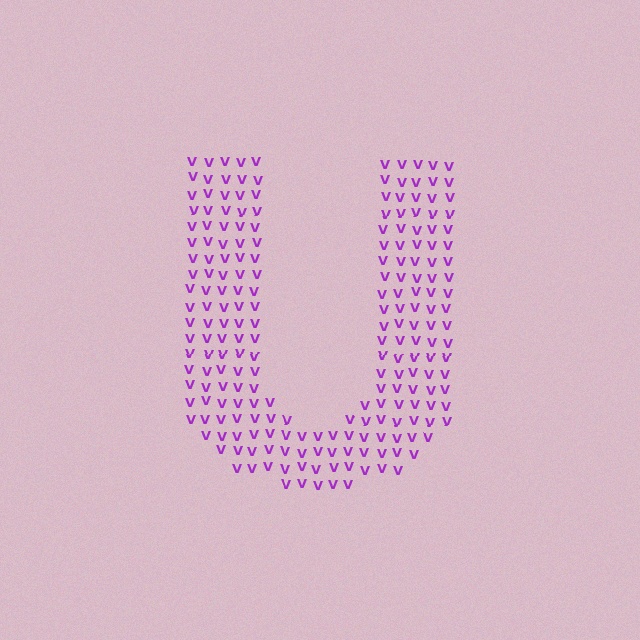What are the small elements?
The small elements are letter V's.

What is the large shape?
The large shape is the letter U.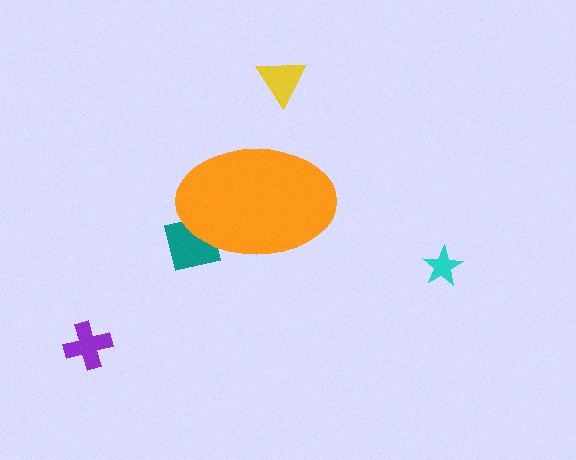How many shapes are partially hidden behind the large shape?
1 shape is partially hidden.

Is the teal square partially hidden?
Yes, the teal square is partially hidden behind the orange ellipse.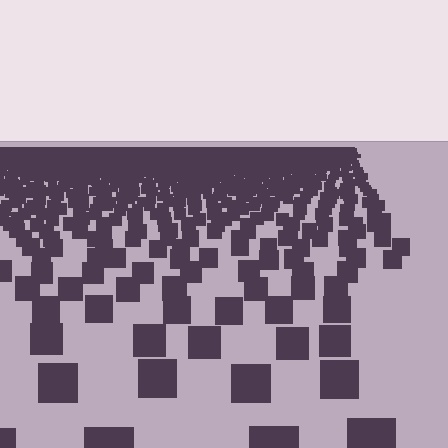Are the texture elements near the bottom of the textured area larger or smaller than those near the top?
Larger. Near the bottom, elements are closer to the viewer and appear at a bigger on-screen size.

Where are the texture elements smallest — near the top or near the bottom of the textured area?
Near the top.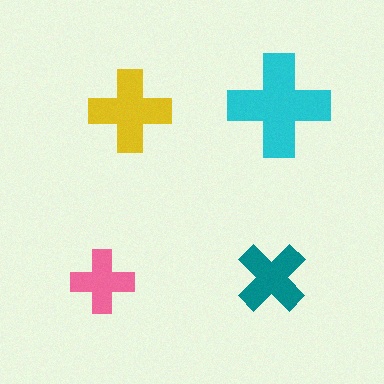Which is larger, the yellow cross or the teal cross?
The yellow one.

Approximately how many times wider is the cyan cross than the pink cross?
About 1.5 times wider.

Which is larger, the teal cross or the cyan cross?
The cyan one.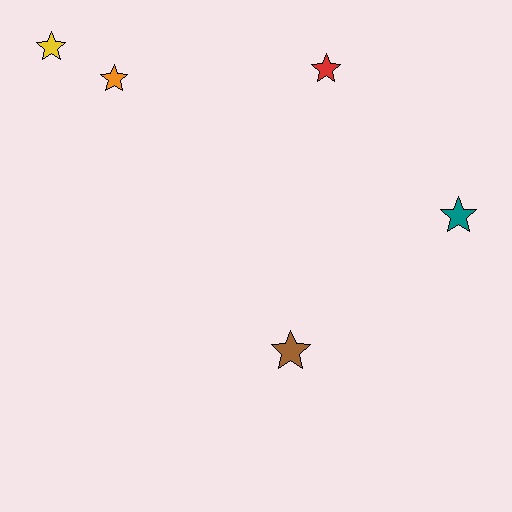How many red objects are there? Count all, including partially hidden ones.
There is 1 red object.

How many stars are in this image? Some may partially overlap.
There are 5 stars.